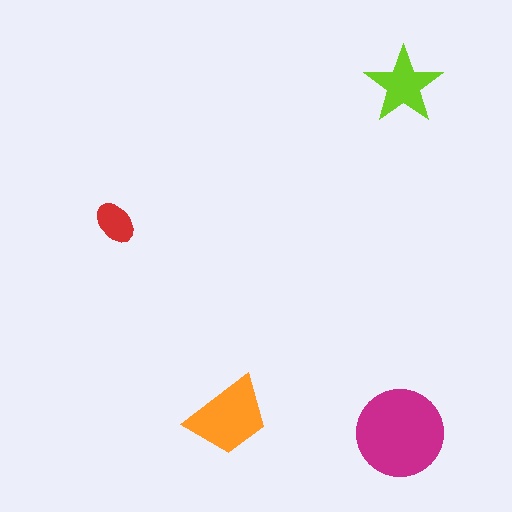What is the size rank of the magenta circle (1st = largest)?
1st.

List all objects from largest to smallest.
The magenta circle, the orange trapezoid, the lime star, the red ellipse.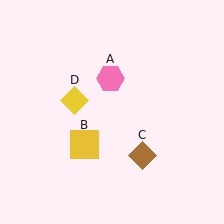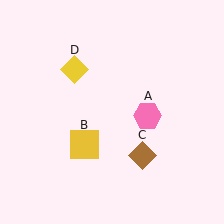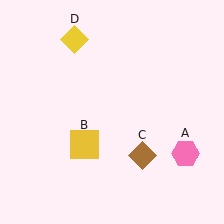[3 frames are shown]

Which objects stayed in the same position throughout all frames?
Yellow square (object B) and brown diamond (object C) remained stationary.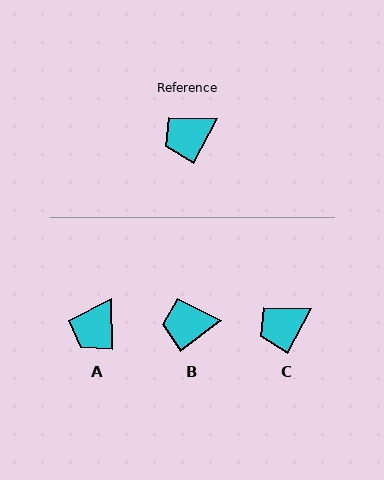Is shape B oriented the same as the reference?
No, it is off by about 24 degrees.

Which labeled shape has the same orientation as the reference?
C.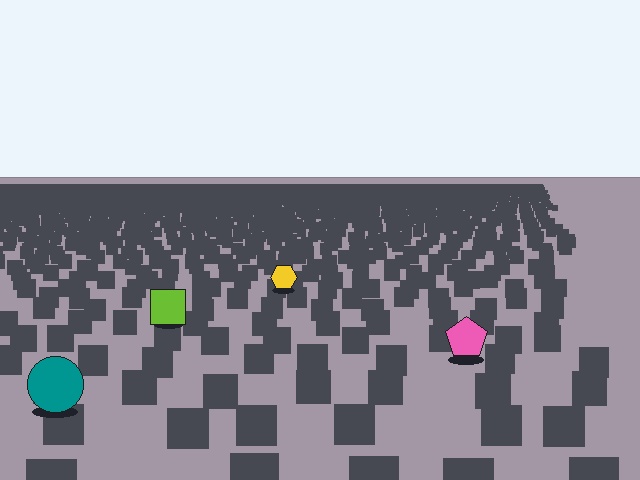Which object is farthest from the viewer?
The yellow hexagon is farthest from the viewer. It appears smaller and the ground texture around it is denser.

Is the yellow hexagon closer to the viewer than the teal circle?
No. The teal circle is closer — you can tell from the texture gradient: the ground texture is coarser near it.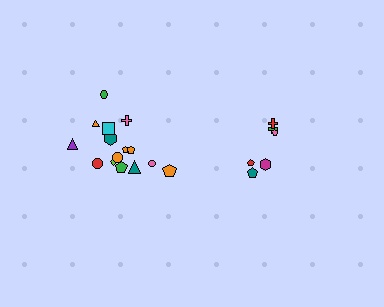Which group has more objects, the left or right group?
The left group.